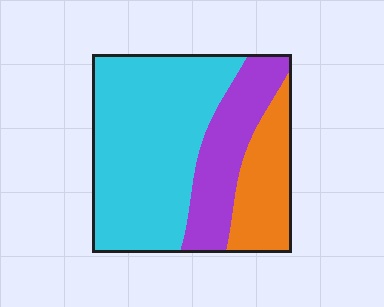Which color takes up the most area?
Cyan, at roughly 55%.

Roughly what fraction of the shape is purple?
Purple takes up about one quarter (1/4) of the shape.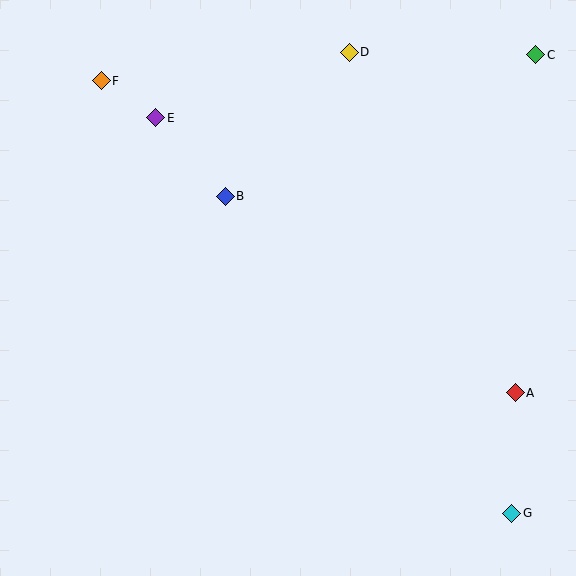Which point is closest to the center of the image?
Point B at (225, 196) is closest to the center.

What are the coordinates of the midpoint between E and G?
The midpoint between E and G is at (334, 316).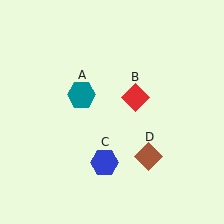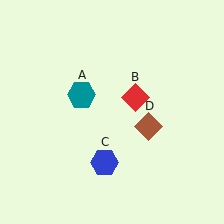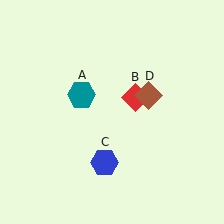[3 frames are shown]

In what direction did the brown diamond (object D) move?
The brown diamond (object D) moved up.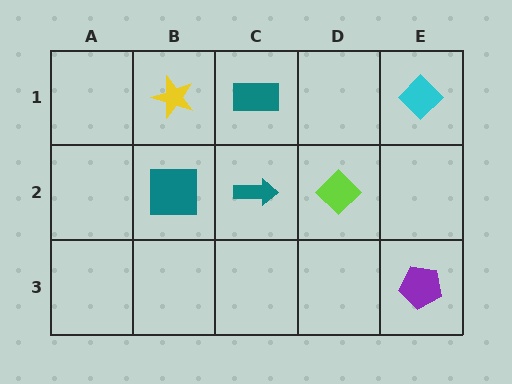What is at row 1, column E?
A cyan diamond.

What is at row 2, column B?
A teal square.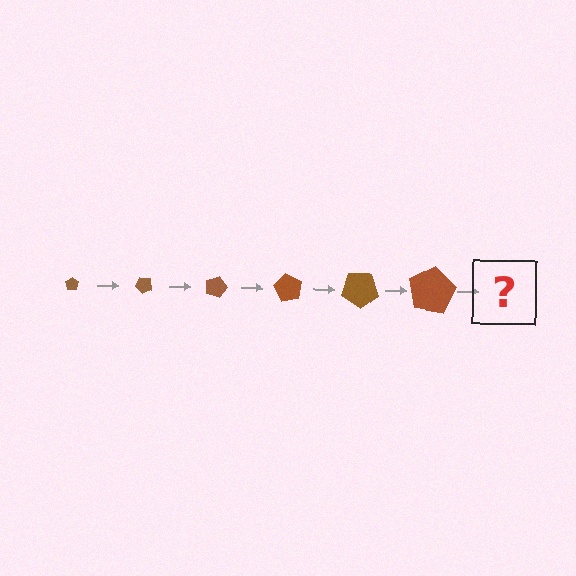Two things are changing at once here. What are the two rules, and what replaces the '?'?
The two rules are that the pentagon grows larger each step and it rotates 45 degrees each step. The '?' should be a pentagon, larger than the previous one and rotated 270 degrees from the start.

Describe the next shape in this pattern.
It should be a pentagon, larger than the previous one and rotated 270 degrees from the start.